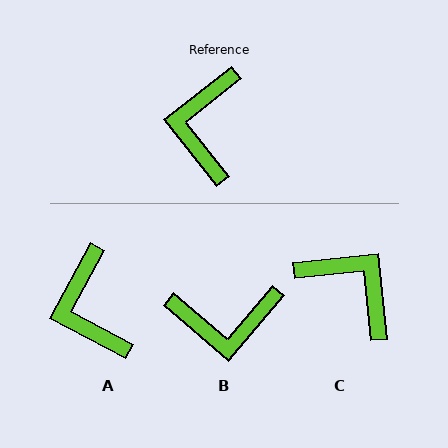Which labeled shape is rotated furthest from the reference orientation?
C, about 122 degrees away.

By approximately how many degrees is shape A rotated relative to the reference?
Approximately 24 degrees counter-clockwise.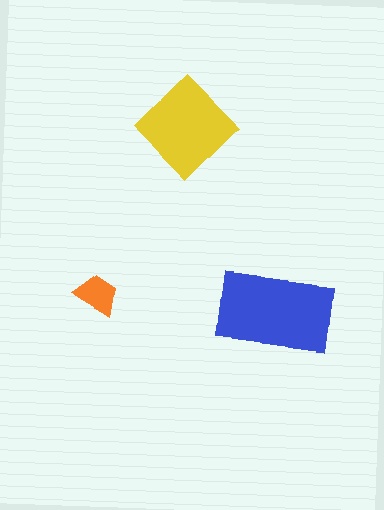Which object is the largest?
The blue rectangle.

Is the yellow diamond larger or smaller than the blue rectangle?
Smaller.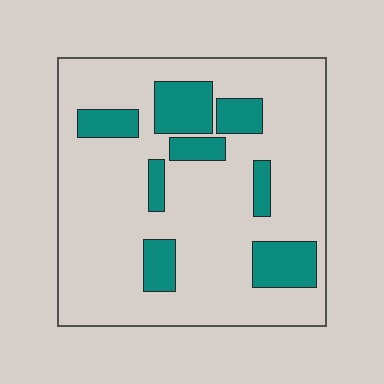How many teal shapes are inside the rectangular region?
8.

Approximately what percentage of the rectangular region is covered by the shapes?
Approximately 20%.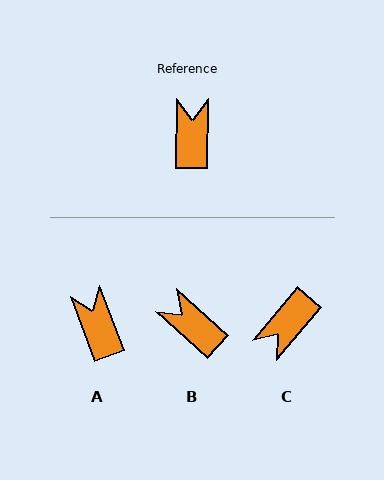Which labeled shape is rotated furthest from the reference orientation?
C, about 140 degrees away.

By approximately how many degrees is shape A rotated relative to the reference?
Approximately 21 degrees counter-clockwise.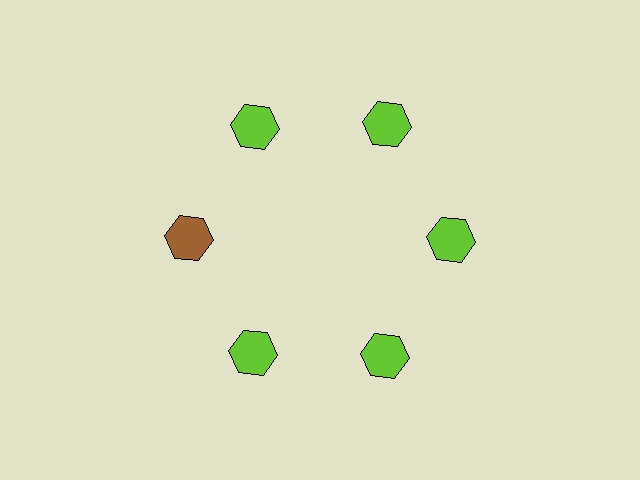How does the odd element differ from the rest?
It has a different color: brown instead of lime.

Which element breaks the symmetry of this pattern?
The brown hexagon at roughly the 9 o'clock position breaks the symmetry. All other shapes are lime hexagons.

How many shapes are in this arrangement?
There are 6 shapes arranged in a ring pattern.